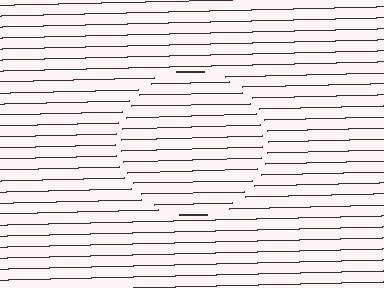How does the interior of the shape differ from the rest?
The interior of the shape contains the same grating, shifted by half a period — the contour is defined by the phase discontinuity where line-ends from the inner and outer gratings abut.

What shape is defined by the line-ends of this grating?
An illusory circle. The interior of the shape contains the same grating, shifted by half a period — the contour is defined by the phase discontinuity where line-ends from the inner and outer gratings abut.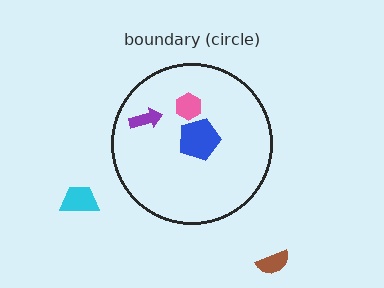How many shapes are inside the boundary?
3 inside, 2 outside.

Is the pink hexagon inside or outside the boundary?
Inside.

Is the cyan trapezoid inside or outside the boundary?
Outside.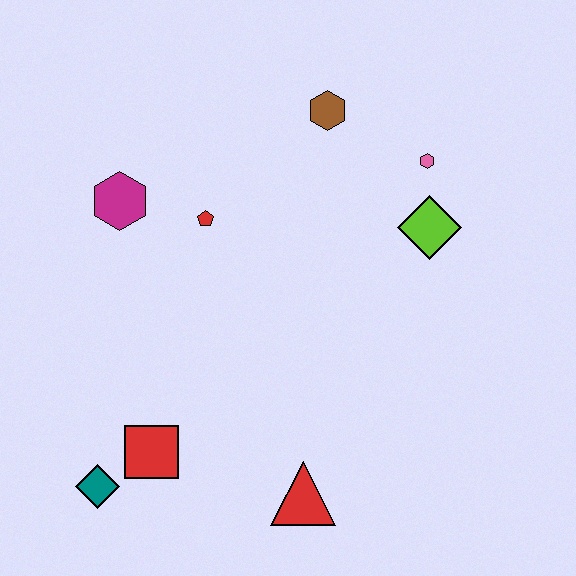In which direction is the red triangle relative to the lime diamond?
The red triangle is below the lime diamond.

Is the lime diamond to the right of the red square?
Yes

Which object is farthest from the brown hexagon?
The teal diamond is farthest from the brown hexagon.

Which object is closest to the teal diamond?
The red square is closest to the teal diamond.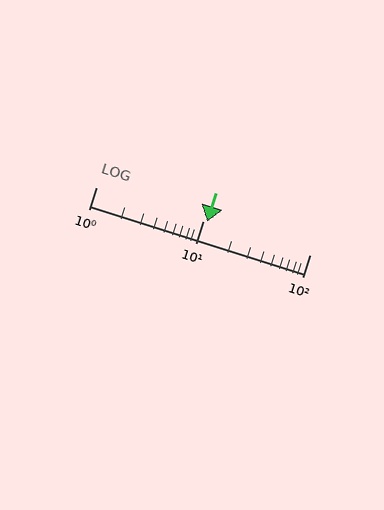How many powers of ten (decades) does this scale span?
The scale spans 2 decades, from 1 to 100.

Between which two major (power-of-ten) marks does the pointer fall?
The pointer is between 10 and 100.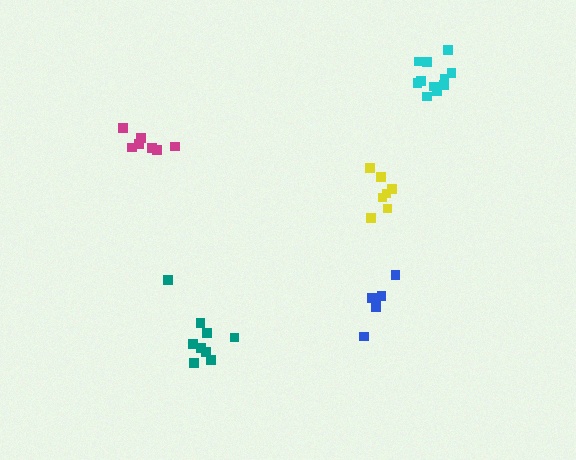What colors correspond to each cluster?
The clusters are colored: cyan, yellow, teal, magenta, blue.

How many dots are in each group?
Group 1: 11 dots, Group 2: 7 dots, Group 3: 9 dots, Group 4: 7 dots, Group 5: 6 dots (40 total).